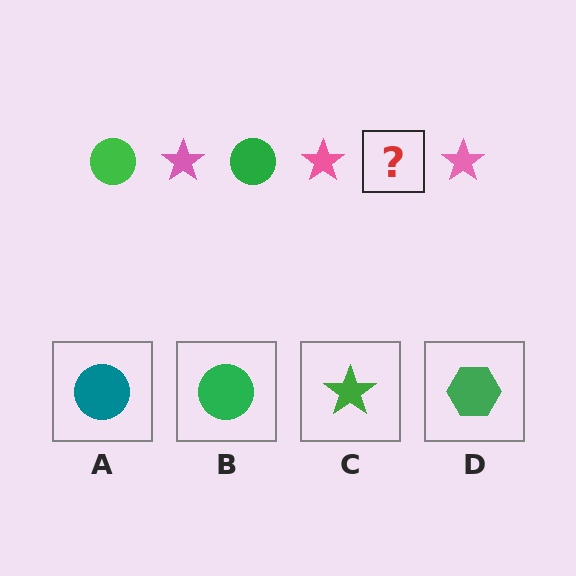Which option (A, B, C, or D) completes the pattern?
B.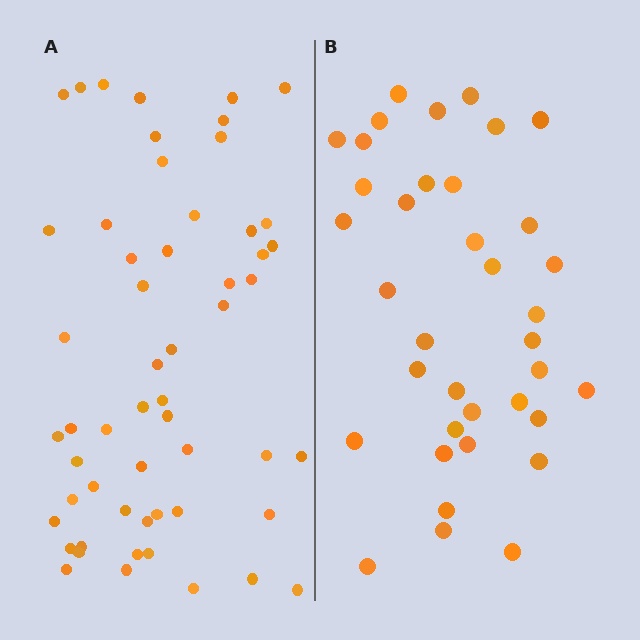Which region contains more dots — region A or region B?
Region A (the left region) has more dots.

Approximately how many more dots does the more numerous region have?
Region A has approximately 20 more dots than region B.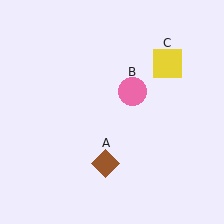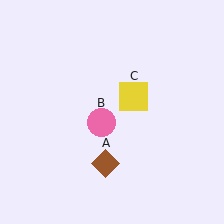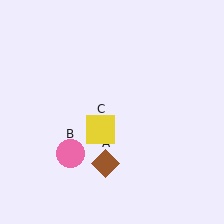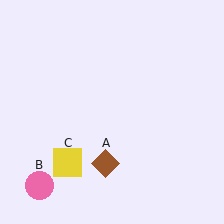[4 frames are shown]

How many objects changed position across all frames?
2 objects changed position: pink circle (object B), yellow square (object C).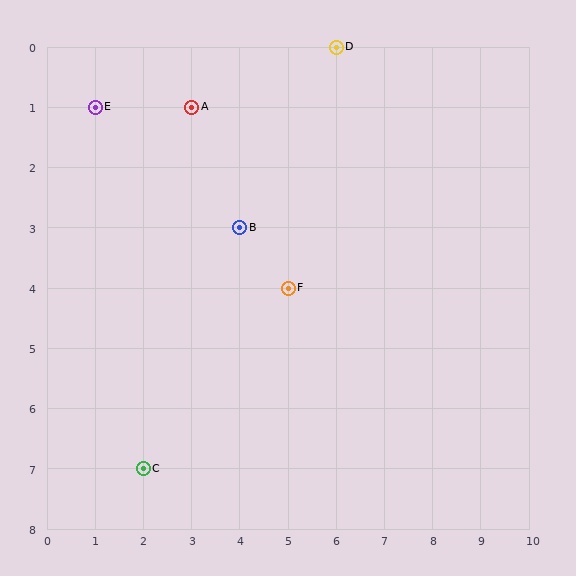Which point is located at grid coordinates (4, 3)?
Point B is at (4, 3).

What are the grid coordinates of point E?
Point E is at grid coordinates (1, 1).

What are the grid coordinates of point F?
Point F is at grid coordinates (5, 4).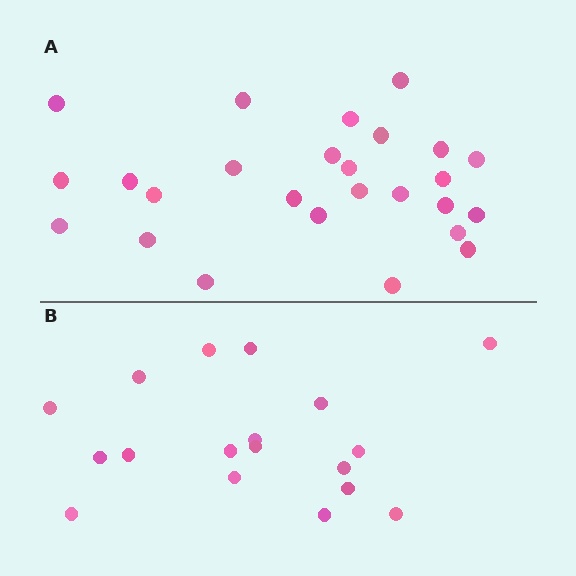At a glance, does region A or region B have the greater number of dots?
Region A (the top region) has more dots.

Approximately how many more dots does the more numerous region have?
Region A has roughly 8 or so more dots than region B.